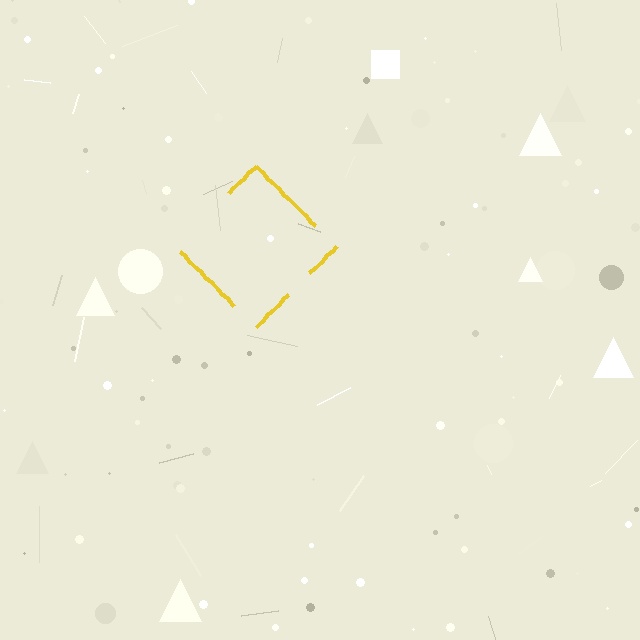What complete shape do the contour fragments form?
The contour fragments form a diamond.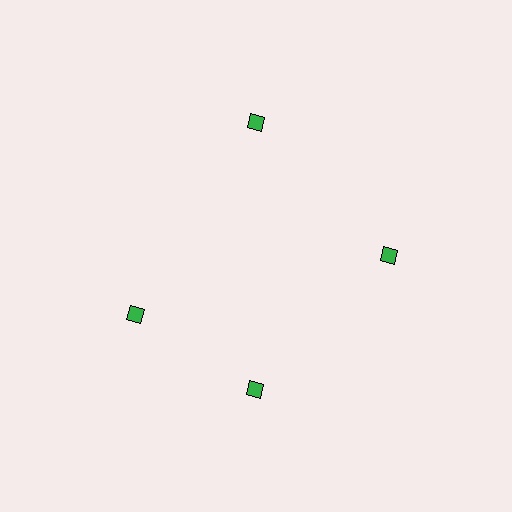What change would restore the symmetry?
The symmetry would be restored by rotating it back into even spacing with its neighbors so that all 4 diamonds sit at equal angles and equal distance from the center.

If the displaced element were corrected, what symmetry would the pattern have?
It would have 4-fold rotational symmetry — the pattern would map onto itself every 90 degrees.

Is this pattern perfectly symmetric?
No. The 4 green diamonds are arranged in a ring, but one element near the 9 o'clock position is rotated out of alignment along the ring, breaking the 4-fold rotational symmetry.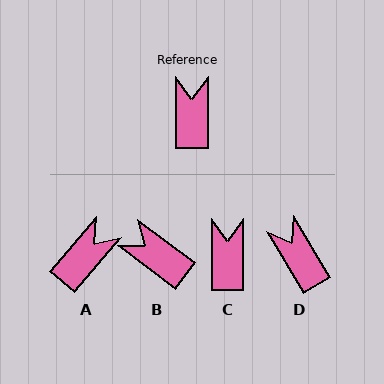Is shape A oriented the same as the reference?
No, it is off by about 41 degrees.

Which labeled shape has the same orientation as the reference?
C.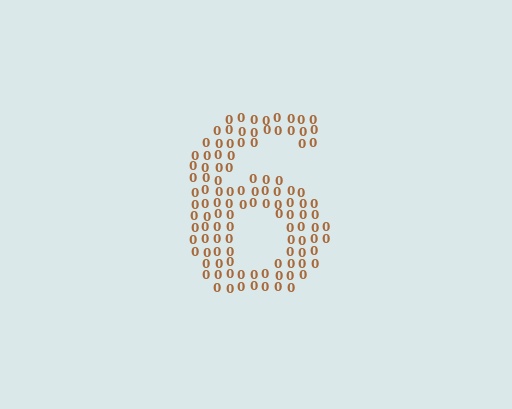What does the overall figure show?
The overall figure shows the digit 6.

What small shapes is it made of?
It is made of small digit 0's.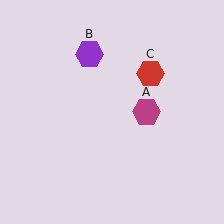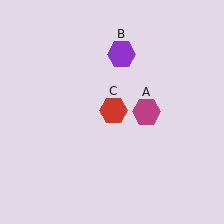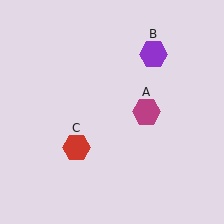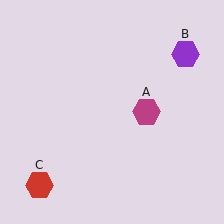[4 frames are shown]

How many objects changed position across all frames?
2 objects changed position: purple hexagon (object B), red hexagon (object C).